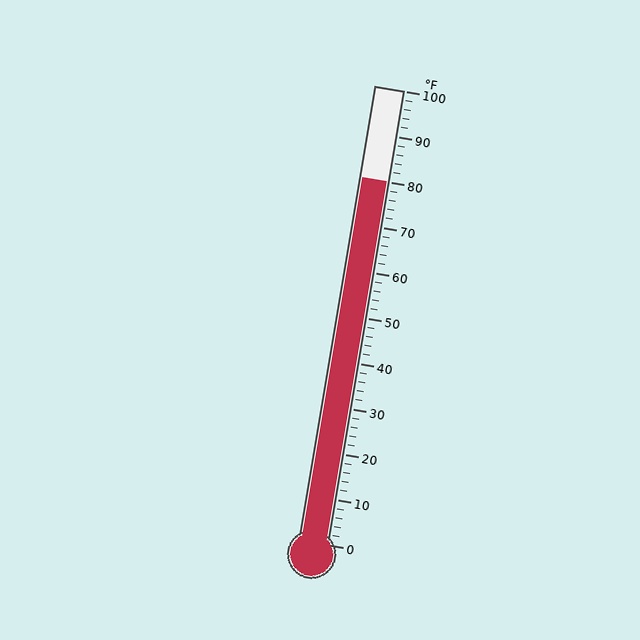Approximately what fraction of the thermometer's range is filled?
The thermometer is filled to approximately 80% of its range.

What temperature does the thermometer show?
The thermometer shows approximately 80°F.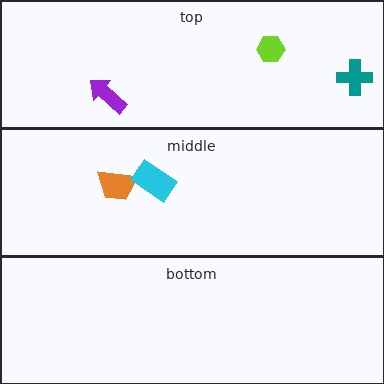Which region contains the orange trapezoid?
The middle region.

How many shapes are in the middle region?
2.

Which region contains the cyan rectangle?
The middle region.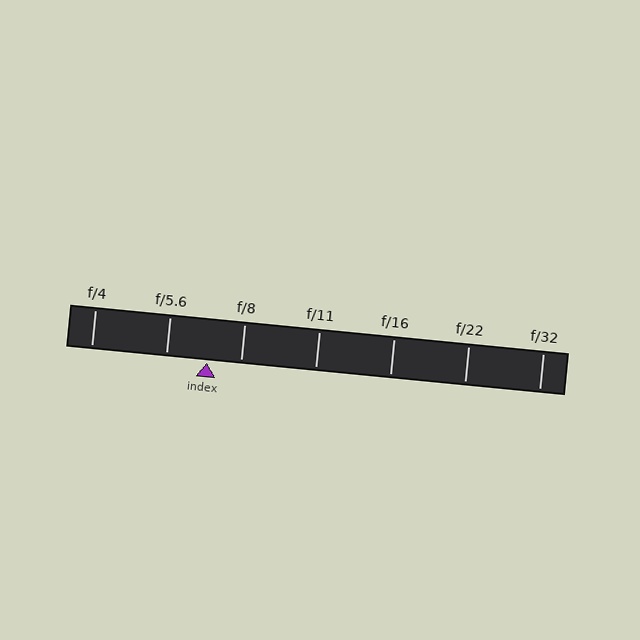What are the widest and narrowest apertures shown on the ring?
The widest aperture shown is f/4 and the narrowest is f/32.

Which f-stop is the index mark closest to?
The index mark is closest to f/8.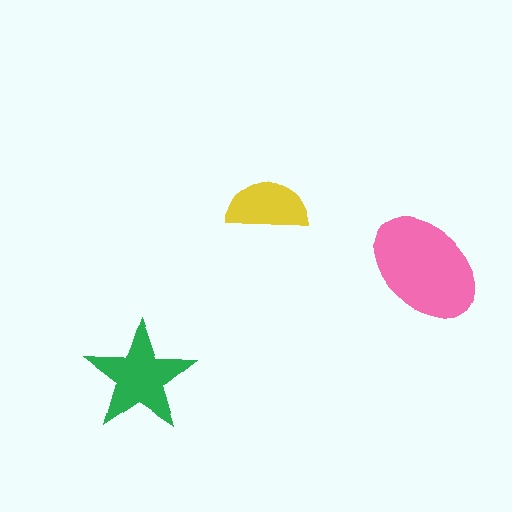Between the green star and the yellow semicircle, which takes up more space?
The green star.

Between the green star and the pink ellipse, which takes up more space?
The pink ellipse.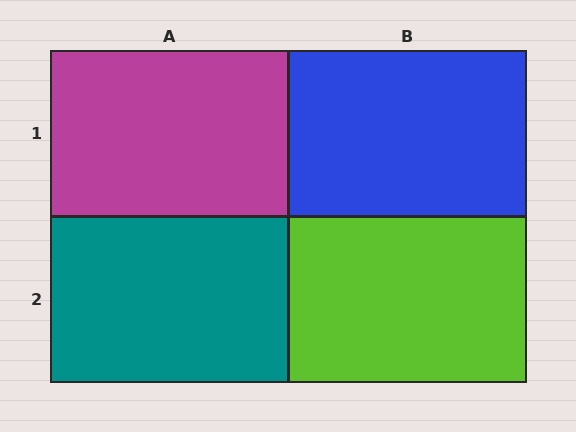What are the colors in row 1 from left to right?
Magenta, blue.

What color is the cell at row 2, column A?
Teal.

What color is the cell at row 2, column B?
Lime.